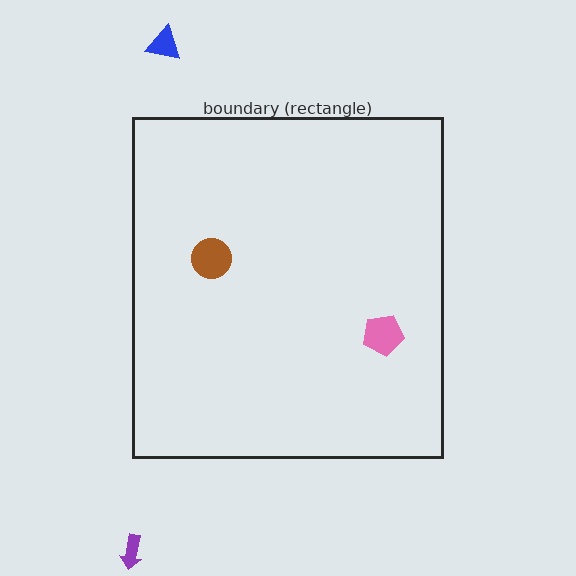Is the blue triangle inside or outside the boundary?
Outside.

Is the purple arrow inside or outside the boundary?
Outside.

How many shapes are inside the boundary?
2 inside, 2 outside.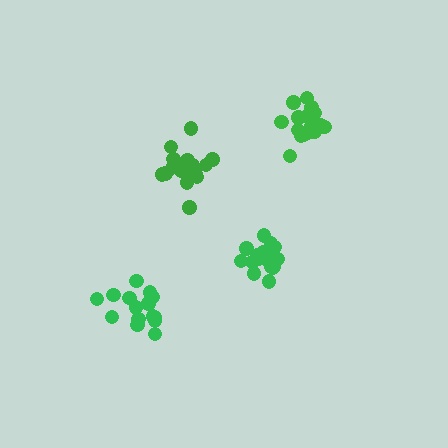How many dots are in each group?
Group 1: 18 dots, Group 2: 18 dots, Group 3: 15 dots, Group 4: 17 dots (68 total).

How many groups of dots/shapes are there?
There are 4 groups.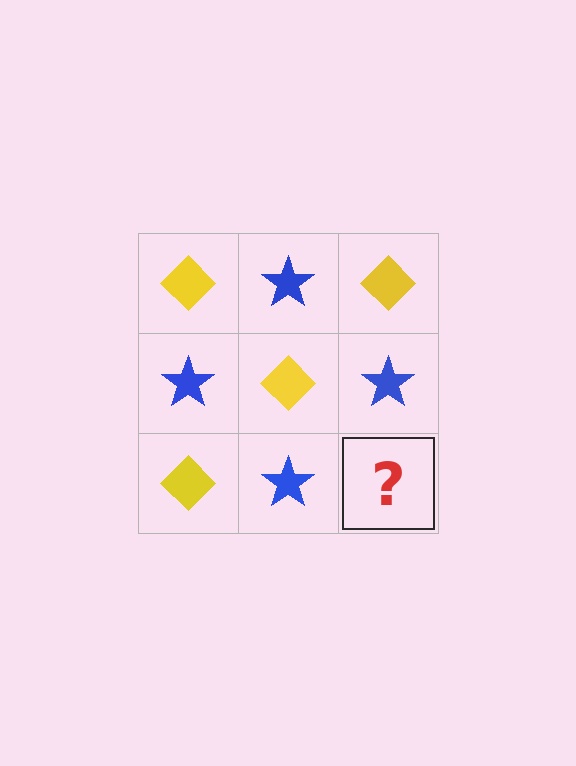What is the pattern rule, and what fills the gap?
The rule is that it alternates yellow diamond and blue star in a checkerboard pattern. The gap should be filled with a yellow diamond.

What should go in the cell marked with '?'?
The missing cell should contain a yellow diamond.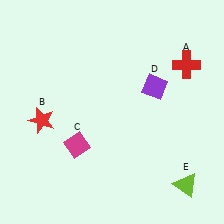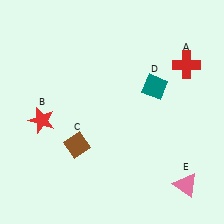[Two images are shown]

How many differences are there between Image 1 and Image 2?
There are 3 differences between the two images.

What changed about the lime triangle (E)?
In Image 1, E is lime. In Image 2, it changed to pink.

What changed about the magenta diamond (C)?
In Image 1, C is magenta. In Image 2, it changed to brown.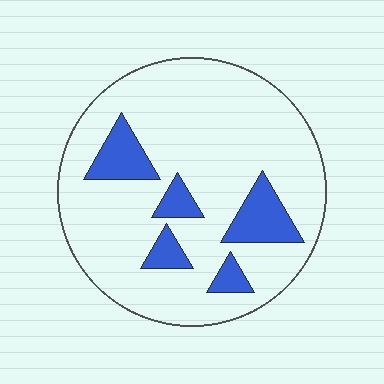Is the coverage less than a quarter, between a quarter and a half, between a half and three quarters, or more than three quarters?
Less than a quarter.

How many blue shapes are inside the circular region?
5.